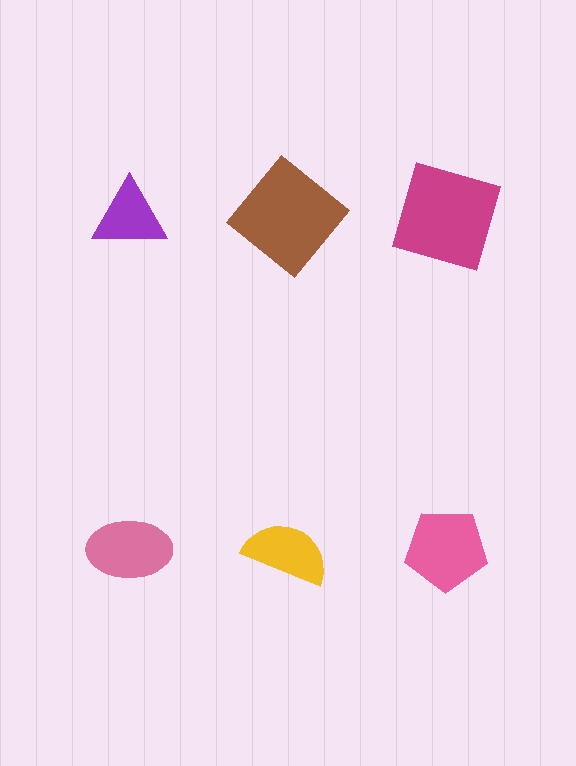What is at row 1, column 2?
A brown diamond.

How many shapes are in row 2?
3 shapes.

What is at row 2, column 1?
A pink ellipse.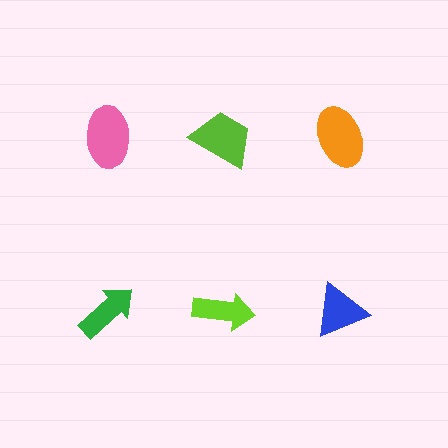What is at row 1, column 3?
An orange ellipse.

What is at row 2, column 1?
A green arrow.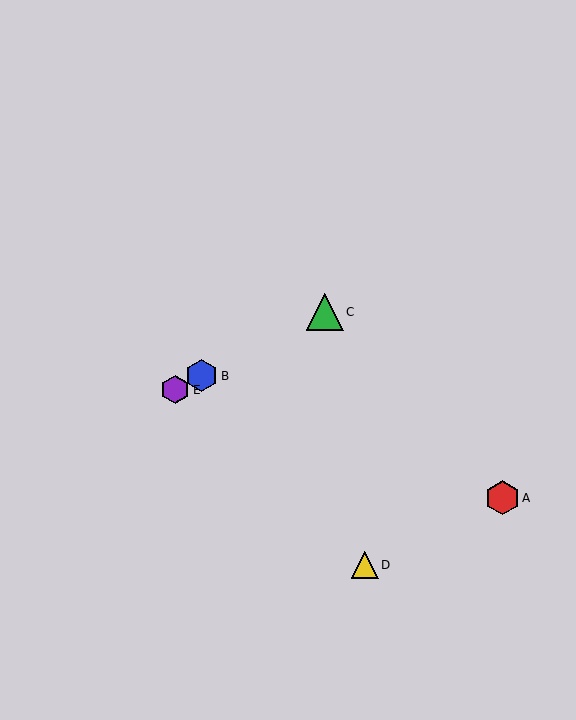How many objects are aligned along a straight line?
3 objects (B, C, E) are aligned along a straight line.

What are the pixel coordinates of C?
Object C is at (325, 312).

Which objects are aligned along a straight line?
Objects B, C, E are aligned along a straight line.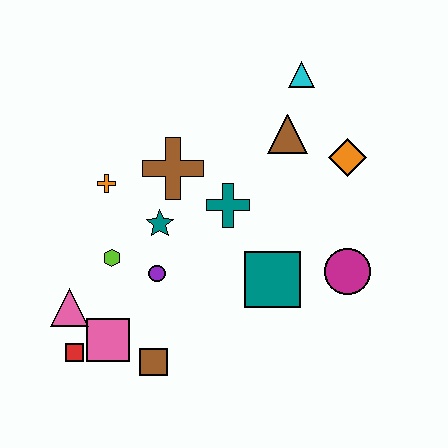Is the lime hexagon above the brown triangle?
No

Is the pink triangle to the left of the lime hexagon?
Yes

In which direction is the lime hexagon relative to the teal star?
The lime hexagon is to the left of the teal star.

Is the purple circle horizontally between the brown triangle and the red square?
Yes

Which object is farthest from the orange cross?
The magenta circle is farthest from the orange cross.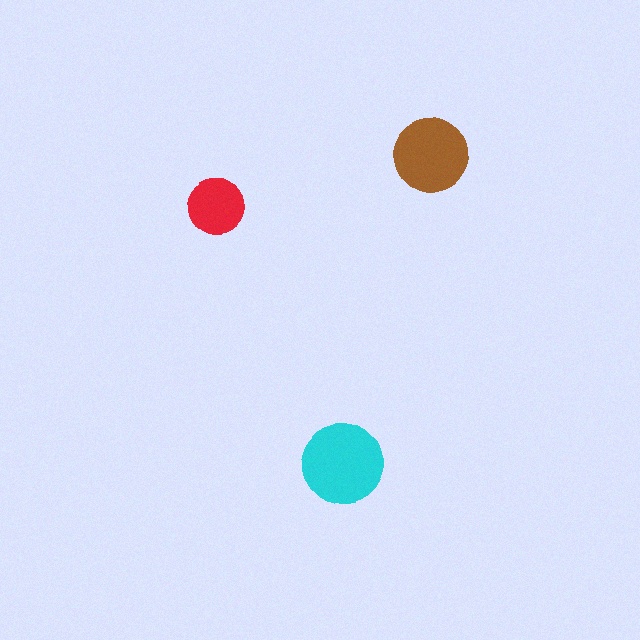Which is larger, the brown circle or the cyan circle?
The cyan one.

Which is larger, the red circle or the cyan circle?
The cyan one.